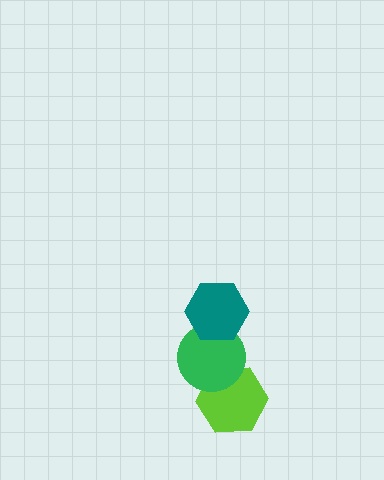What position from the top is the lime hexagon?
The lime hexagon is 3rd from the top.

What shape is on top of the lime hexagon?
The green circle is on top of the lime hexagon.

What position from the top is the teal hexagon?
The teal hexagon is 1st from the top.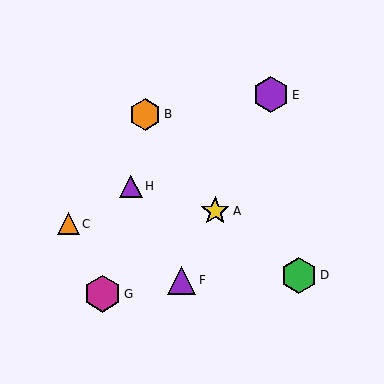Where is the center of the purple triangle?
The center of the purple triangle is at (182, 280).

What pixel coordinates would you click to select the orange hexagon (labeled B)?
Click at (145, 114) to select the orange hexagon B.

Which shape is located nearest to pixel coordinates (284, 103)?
The purple hexagon (labeled E) at (271, 95) is nearest to that location.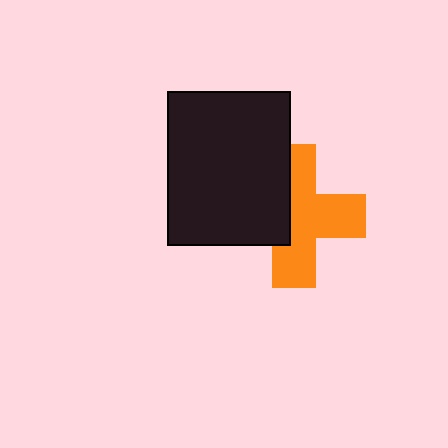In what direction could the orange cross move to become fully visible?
The orange cross could move right. That would shift it out from behind the black rectangle entirely.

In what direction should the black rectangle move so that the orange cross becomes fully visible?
The black rectangle should move left. That is the shortest direction to clear the overlap and leave the orange cross fully visible.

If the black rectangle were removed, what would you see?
You would see the complete orange cross.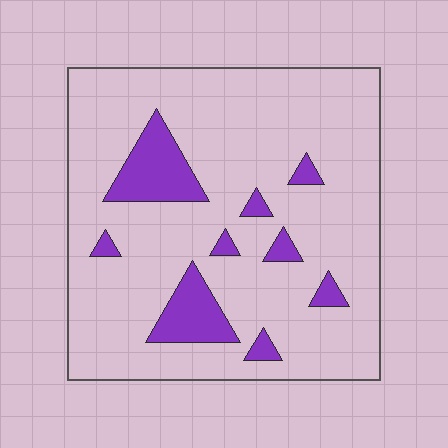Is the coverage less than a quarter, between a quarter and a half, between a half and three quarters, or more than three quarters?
Less than a quarter.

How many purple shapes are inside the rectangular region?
9.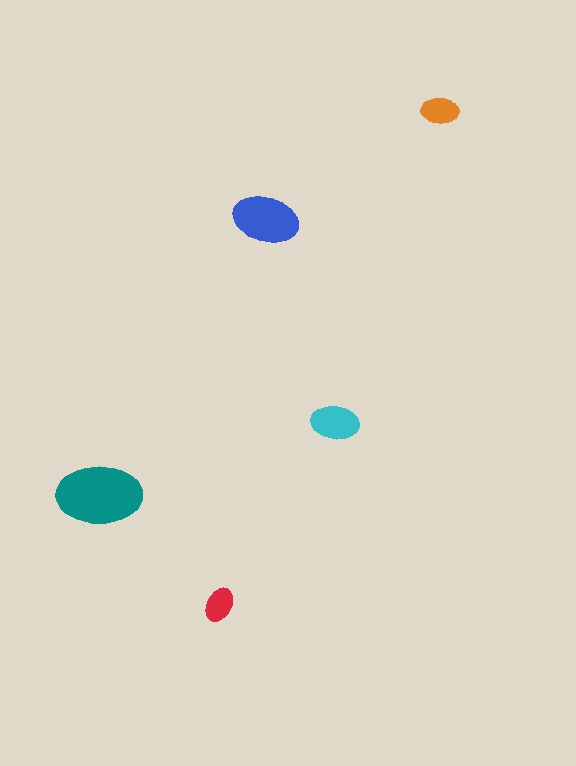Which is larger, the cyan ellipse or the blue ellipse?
The blue one.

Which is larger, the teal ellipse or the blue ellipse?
The teal one.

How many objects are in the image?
There are 5 objects in the image.